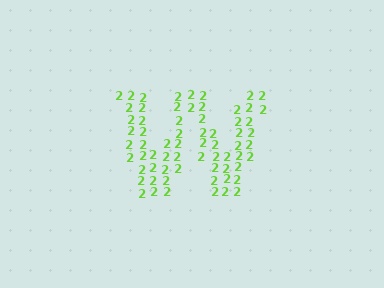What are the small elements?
The small elements are digit 2's.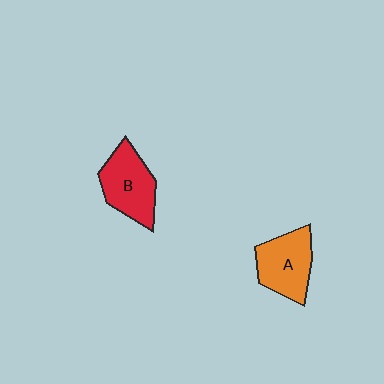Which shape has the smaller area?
Shape A (orange).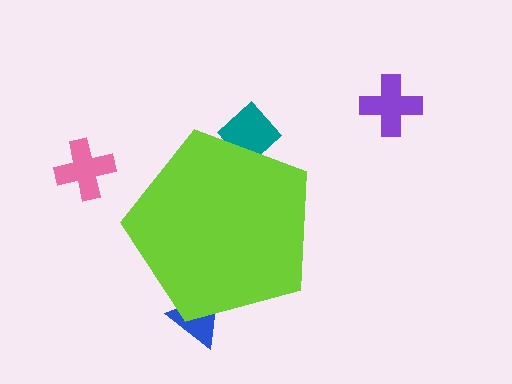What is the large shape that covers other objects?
A lime pentagon.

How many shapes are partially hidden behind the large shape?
2 shapes are partially hidden.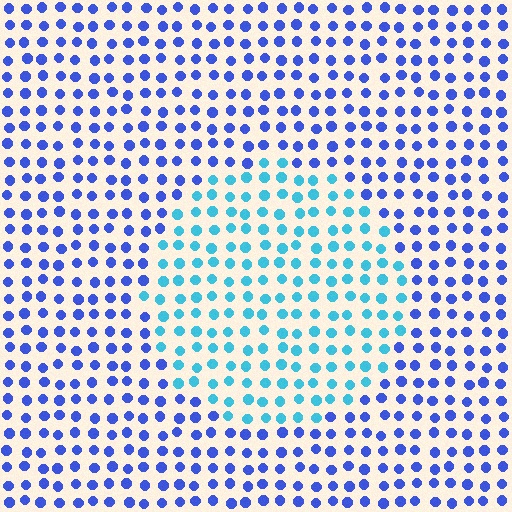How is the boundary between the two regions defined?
The boundary is defined purely by a slight shift in hue (about 41 degrees). Spacing, size, and orientation are identical on both sides.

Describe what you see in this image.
The image is filled with small blue elements in a uniform arrangement. A circle-shaped region is visible where the elements are tinted to a slightly different hue, forming a subtle color boundary.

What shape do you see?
I see a circle.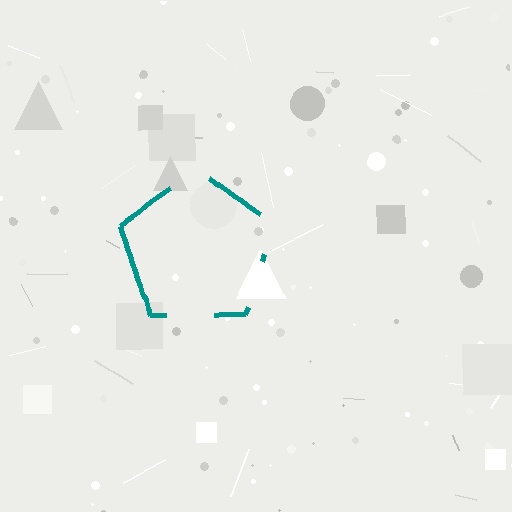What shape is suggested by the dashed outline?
The dashed outline suggests a pentagon.